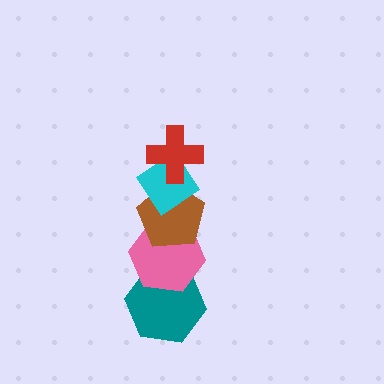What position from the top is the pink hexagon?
The pink hexagon is 4th from the top.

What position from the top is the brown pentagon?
The brown pentagon is 3rd from the top.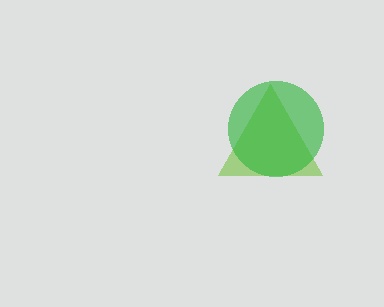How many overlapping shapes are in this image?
There are 2 overlapping shapes in the image.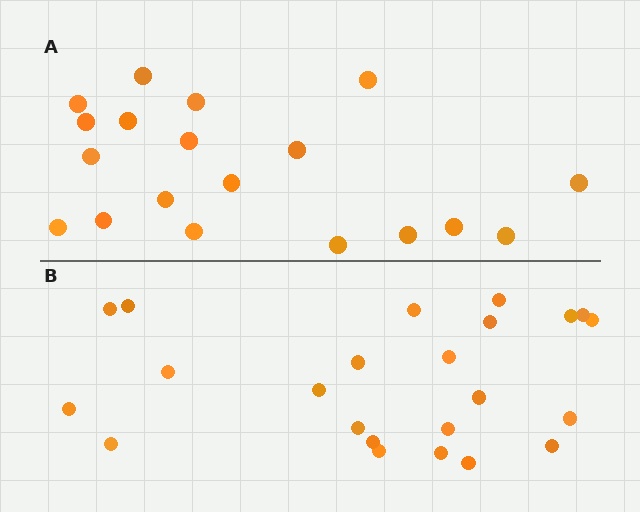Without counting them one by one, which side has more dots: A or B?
Region B (the bottom region) has more dots.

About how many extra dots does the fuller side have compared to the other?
Region B has about 4 more dots than region A.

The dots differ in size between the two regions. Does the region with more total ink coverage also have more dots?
No. Region A has more total ink coverage because its dots are larger, but region B actually contains more individual dots. Total area can be misleading — the number of items is what matters here.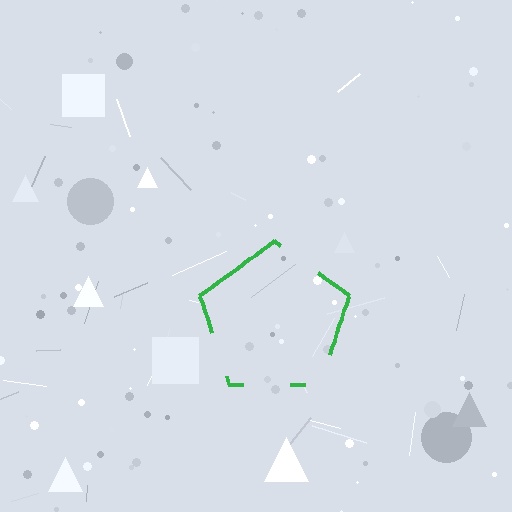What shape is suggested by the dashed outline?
The dashed outline suggests a pentagon.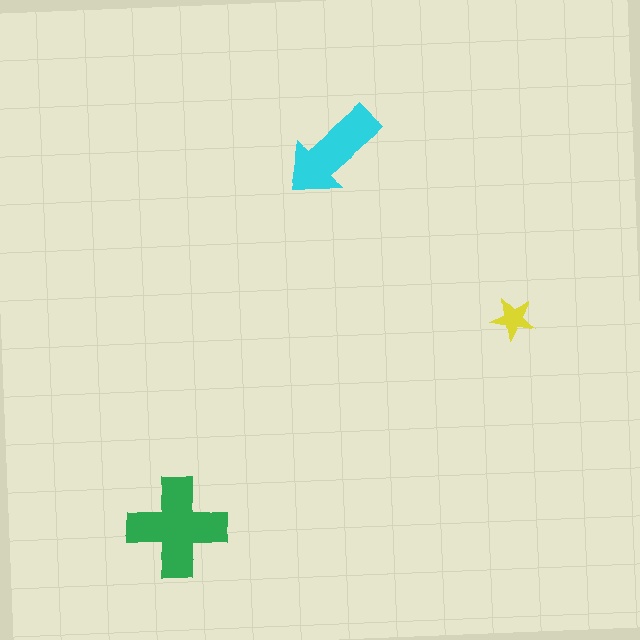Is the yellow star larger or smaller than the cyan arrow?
Smaller.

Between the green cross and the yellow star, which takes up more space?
The green cross.